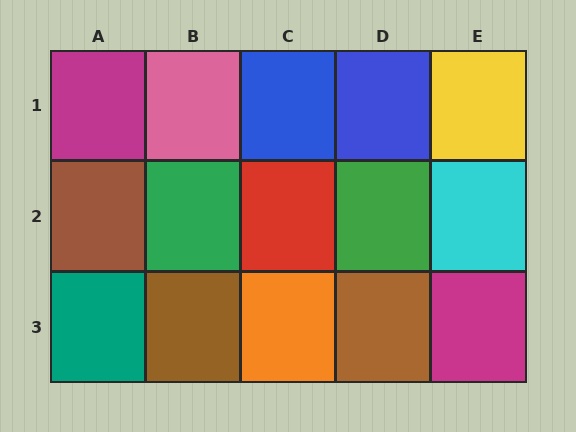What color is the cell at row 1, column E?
Yellow.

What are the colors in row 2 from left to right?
Brown, green, red, green, cyan.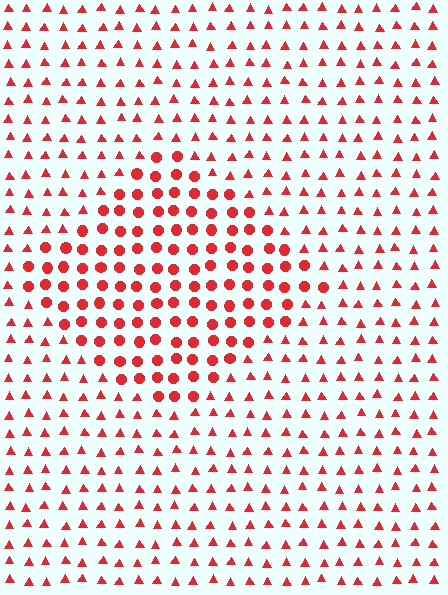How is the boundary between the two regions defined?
The boundary is defined by a change in element shape: circles inside vs. triangles outside. All elements share the same color and spacing.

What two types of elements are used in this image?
The image uses circles inside the diamond region and triangles outside it.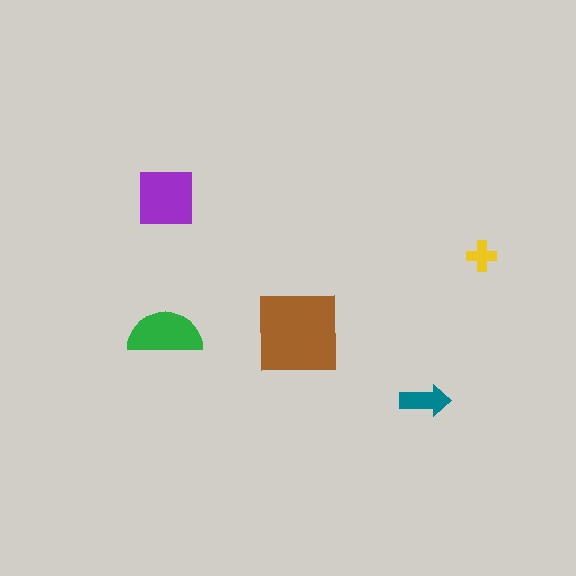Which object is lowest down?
The teal arrow is bottommost.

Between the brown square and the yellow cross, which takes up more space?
The brown square.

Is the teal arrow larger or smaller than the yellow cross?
Larger.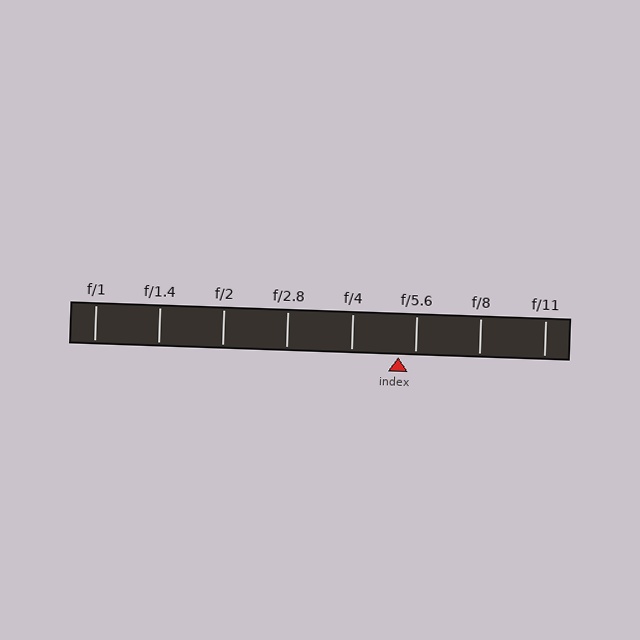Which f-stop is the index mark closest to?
The index mark is closest to f/5.6.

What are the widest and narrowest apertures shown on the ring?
The widest aperture shown is f/1 and the narrowest is f/11.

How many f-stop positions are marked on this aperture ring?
There are 8 f-stop positions marked.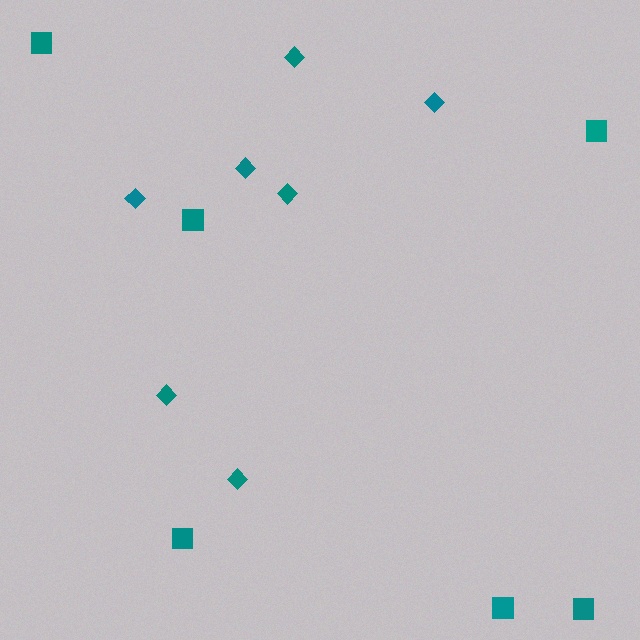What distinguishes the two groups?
There are 2 groups: one group of squares (6) and one group of diamonds (7).